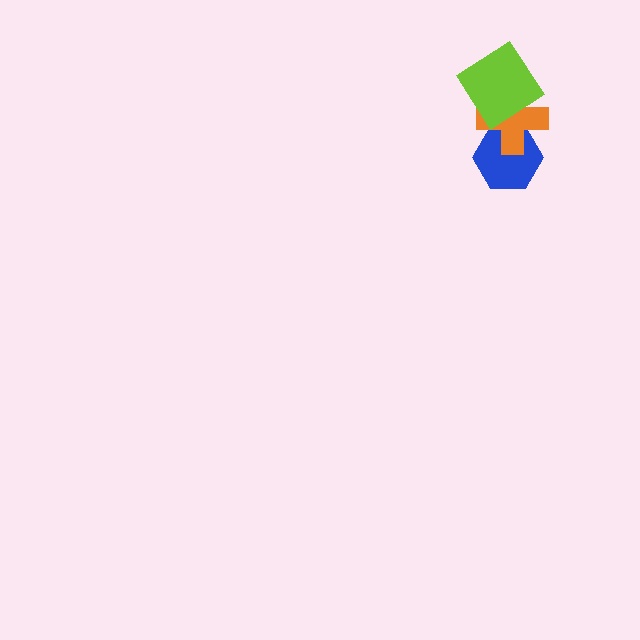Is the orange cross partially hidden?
Yes, it is partially covered by another shape.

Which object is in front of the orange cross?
The lime diamond is in front of the orange cross.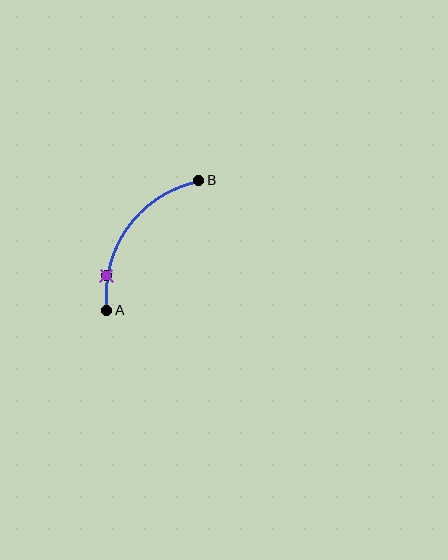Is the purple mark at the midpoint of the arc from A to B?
No. The purple mark lies on the arc but is closer to endpoint A. The arc midpoint would be at the point on the curve equidistant along the arc from both A and B.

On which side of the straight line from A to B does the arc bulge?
The arc bulges above and to the left of the straight line connecting A and B.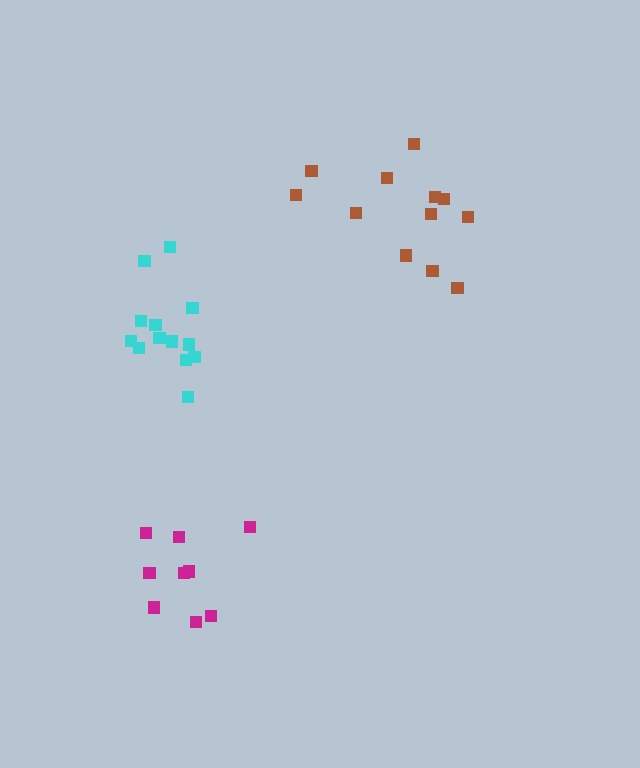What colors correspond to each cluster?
The clusters are colored: brown, magenta, cyan.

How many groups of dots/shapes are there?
There are 3 groups.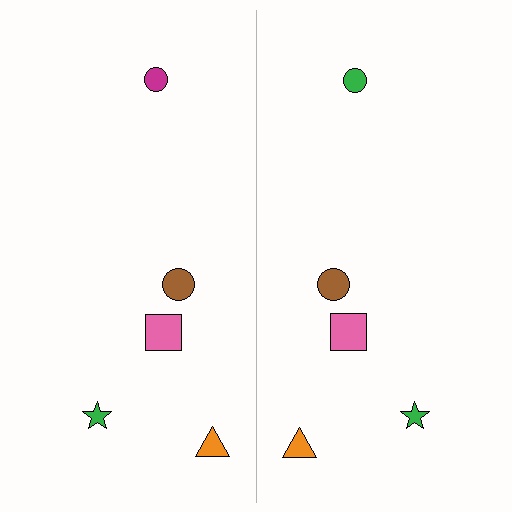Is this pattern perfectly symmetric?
No, the pattern is not perfectly symmetric. The green circle on the right side breaks the symmetry — its mirror counterpart is magenta.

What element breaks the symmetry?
The green circle on the right side breaks the symmetry — its mirror counterpart is magenta.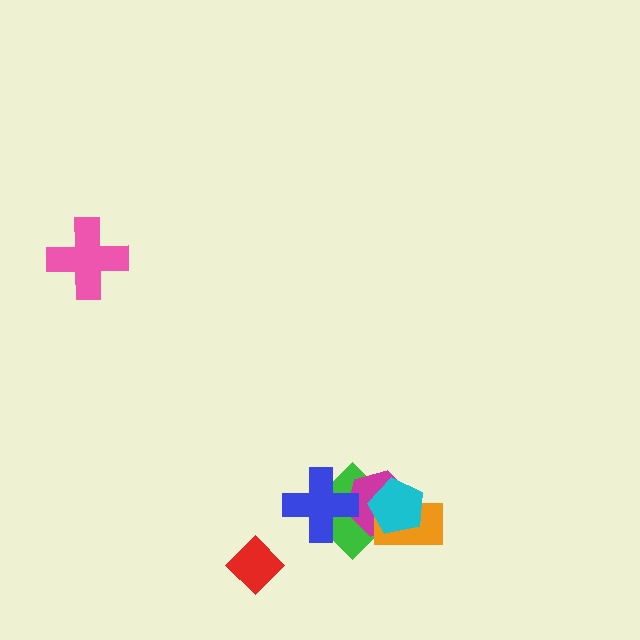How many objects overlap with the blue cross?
2 objects overlap with the blue cross.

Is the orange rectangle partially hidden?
Yes, it is partially covered by another shape.